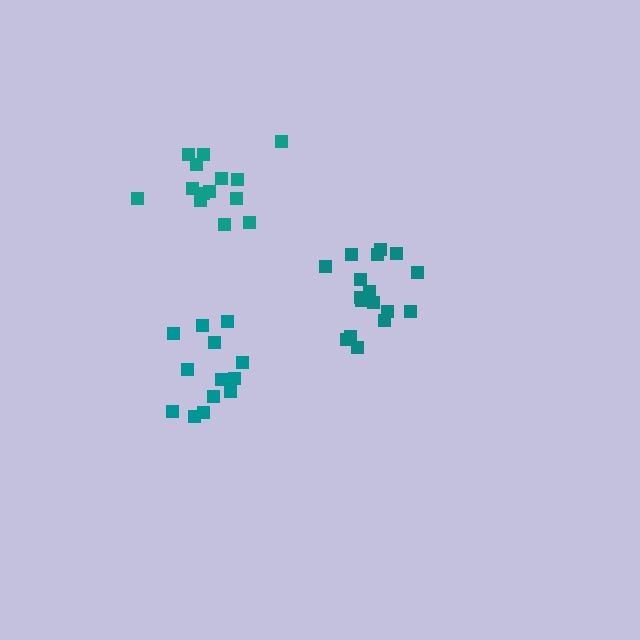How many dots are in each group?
Group 1: 18 dots, Group 2: 13 dots, Group 3: 14 dots (45 total).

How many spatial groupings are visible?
There are 3 spatial groupings.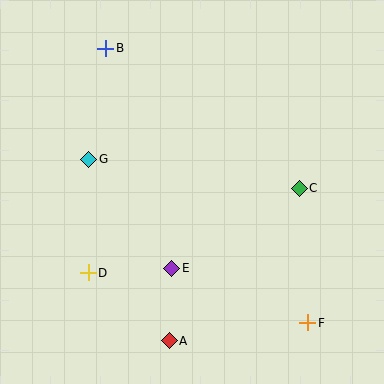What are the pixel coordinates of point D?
Point D is at (88, 273).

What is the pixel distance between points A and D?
The distance between A and D is 106 pixels.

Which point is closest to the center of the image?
Point E at (172, 268) is closest to the center.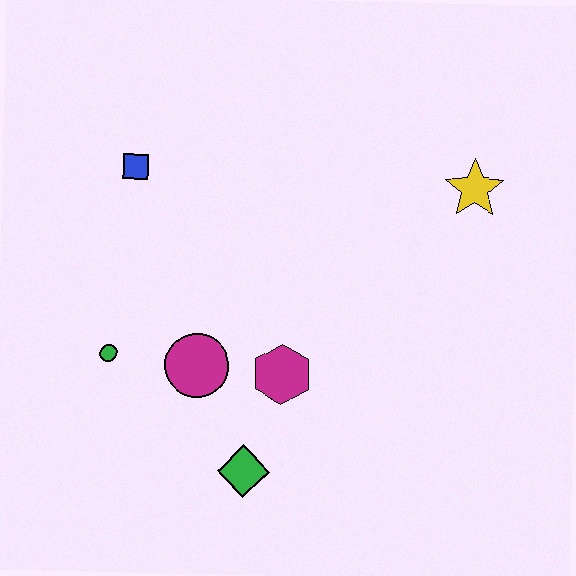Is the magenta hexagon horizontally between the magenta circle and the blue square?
No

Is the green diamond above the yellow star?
No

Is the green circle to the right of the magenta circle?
No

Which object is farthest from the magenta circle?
The yellow star is farthest from the magenta circle.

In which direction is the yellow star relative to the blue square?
The yellow star is to the right of the blue square.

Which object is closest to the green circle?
The magenta circle is closest to the green circle.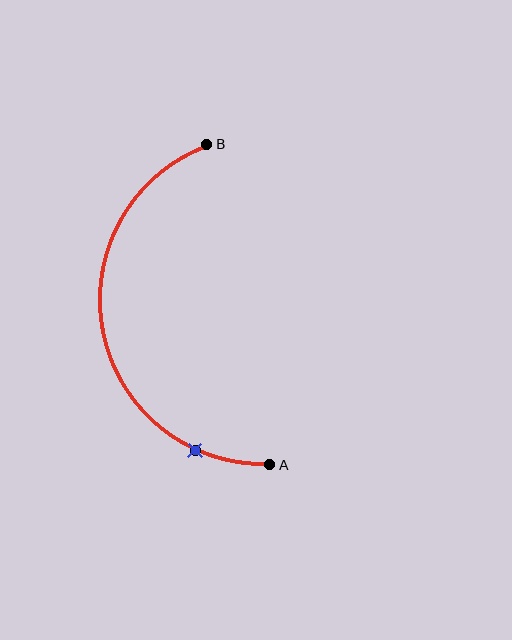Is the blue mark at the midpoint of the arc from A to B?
No. The blue mark lies on the arc but is closer to endpoint A. The arc midpoint would be at the point on the curve equidistant along the arc from both A and B.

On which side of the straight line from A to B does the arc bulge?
The arc bulges to the left of the straight line connecting A and B.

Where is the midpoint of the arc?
The arc midpoint is the point on the curve farthest from the straight line joining A and B. It sits to the left of that line.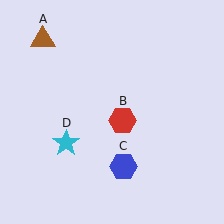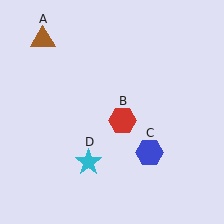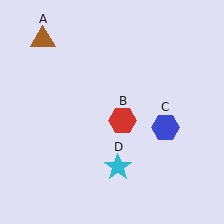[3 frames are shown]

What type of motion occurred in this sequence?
The blue hexagon (object C), cyan star (object D) rotated counterclockwise around the center of the scene.